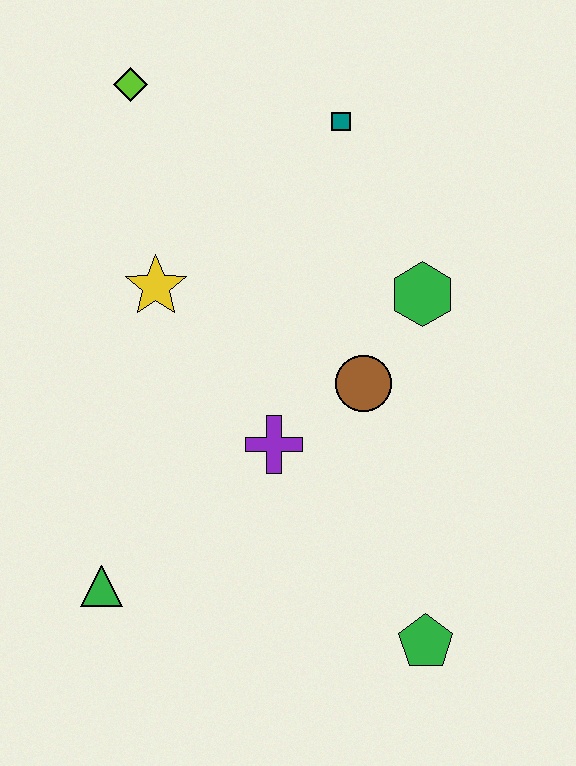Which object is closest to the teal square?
The green hexagon is closest to the teal square.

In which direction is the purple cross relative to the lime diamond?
The purple cross is below the lime diamond.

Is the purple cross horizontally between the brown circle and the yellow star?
Yes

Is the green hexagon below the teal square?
Yes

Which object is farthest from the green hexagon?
The green triangle is farthest from the green hexagon.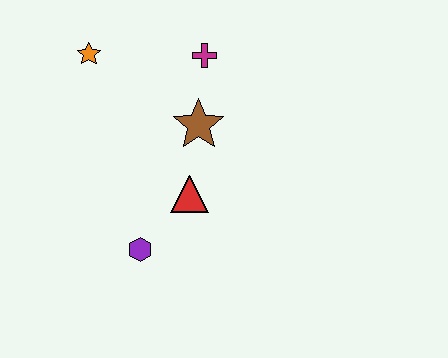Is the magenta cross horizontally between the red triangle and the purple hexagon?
No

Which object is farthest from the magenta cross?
The purple hexagon is farthest from the magenta cross.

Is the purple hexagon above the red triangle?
No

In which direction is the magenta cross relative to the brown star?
The magenta cross is above the brown star.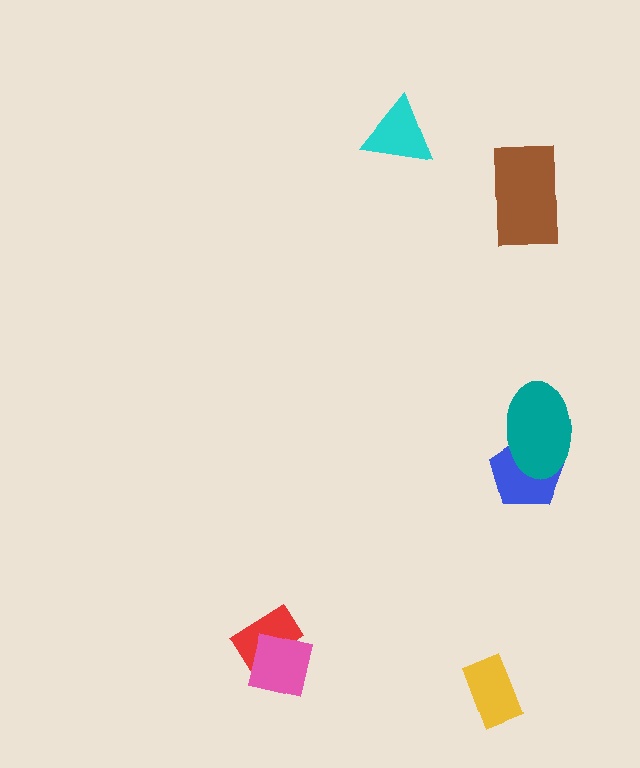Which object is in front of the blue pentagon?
The teal ellipse is in front of the blue pentagon.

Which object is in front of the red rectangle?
The pink square is in front of the red rectangle.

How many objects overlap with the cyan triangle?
0 objects overlap with the cyan triangle.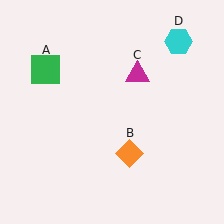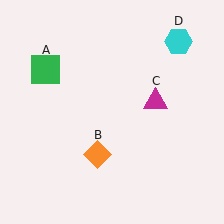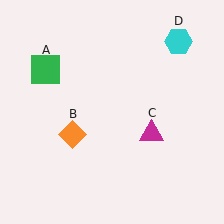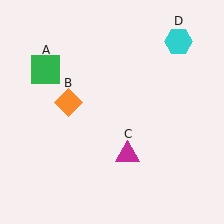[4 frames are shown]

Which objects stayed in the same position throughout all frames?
Green square (object A) and cyan hexagon (object D) remained stationary.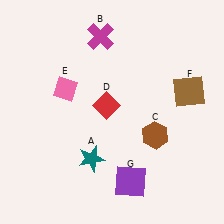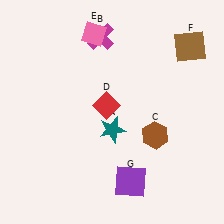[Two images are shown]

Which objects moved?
The objects that moved are: the teal star (A), the pink diamond (E), the brown square (F).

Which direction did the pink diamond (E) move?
The pink diamond (E) moved up.